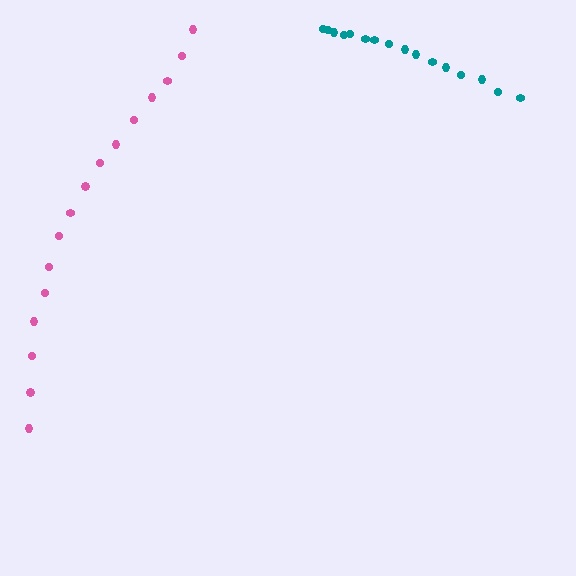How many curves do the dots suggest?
There are 2 distinct paths.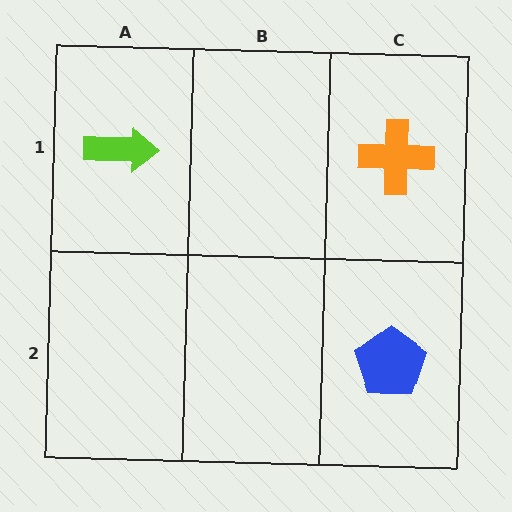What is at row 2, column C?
A blue pentagon.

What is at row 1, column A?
A lime arrow.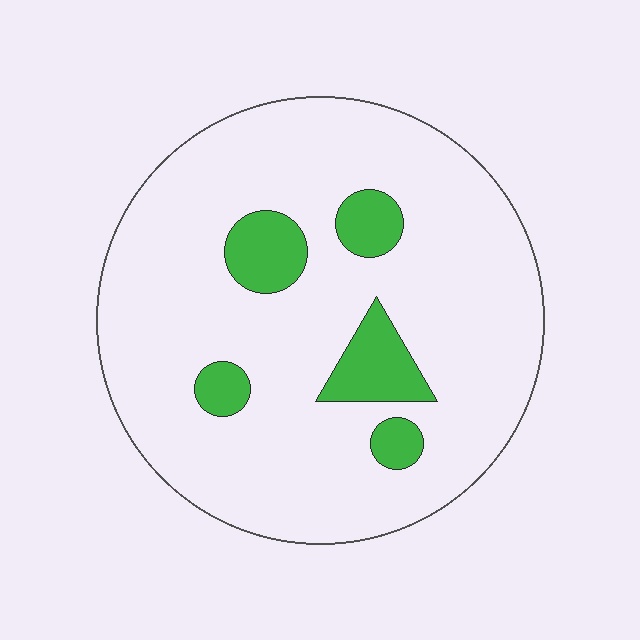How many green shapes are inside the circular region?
5.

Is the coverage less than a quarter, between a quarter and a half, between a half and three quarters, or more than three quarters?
Less than a quarter.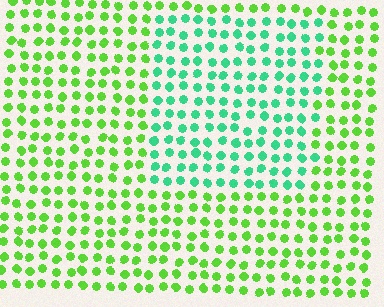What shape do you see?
I see a rectangle.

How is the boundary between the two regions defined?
The boundary is defined purely by a slight shift in hue (about 45 degrees). Spacing, size, and orientation are identical on both sides.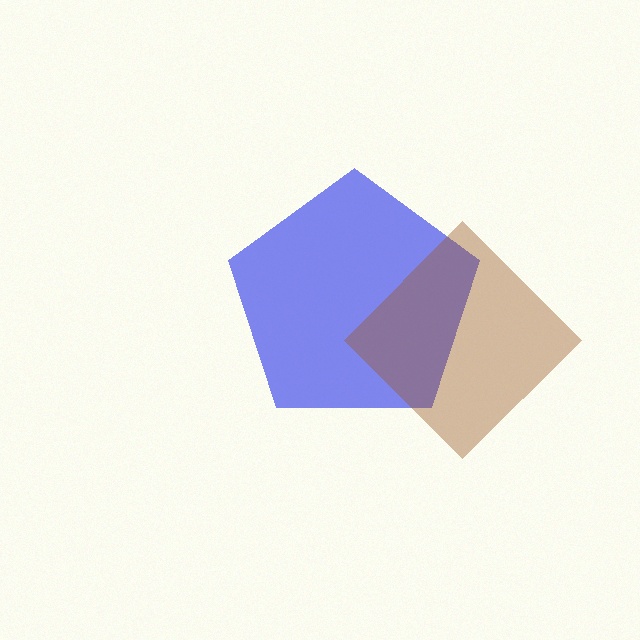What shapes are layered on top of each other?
The layered shapes are: a blue pentagon, a brown diamond.